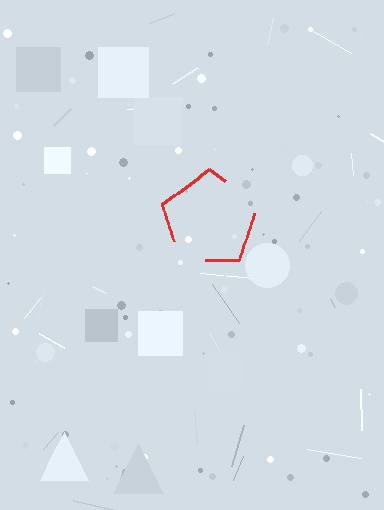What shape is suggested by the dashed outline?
The dashed outline suggests a pentagon.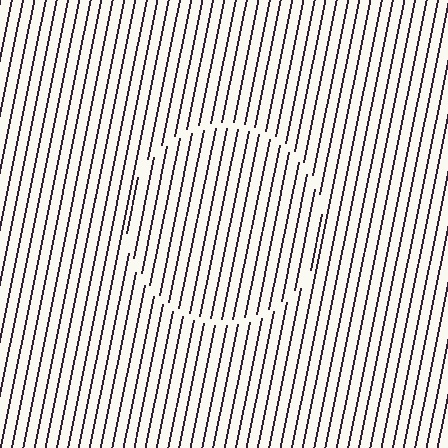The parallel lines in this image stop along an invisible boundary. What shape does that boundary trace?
An illusory circle. The interior of the shape contains the same grating, shifted by half a period — the contour is defined by the phase discontinuity where line-ends from the inner and outer gratings abut.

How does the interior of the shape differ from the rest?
The interior of the shape contains the same grating, shifted by half a period — the contour is defined by the phase discontinuity where line-ends from the inner and outer gratings abut.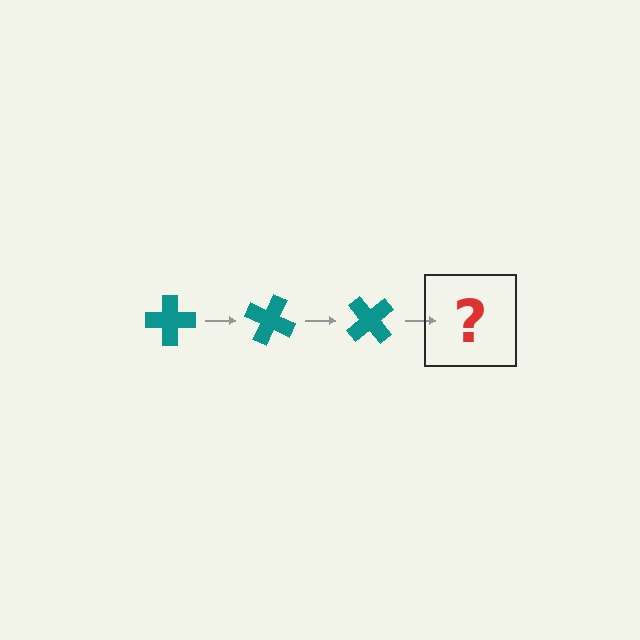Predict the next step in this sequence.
The next step is a teal cross rotated 75 degrees.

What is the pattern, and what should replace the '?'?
The pattern is that the cross rotates 25 degrees each step. The '?' should be a teal cross rotated 75 degrees.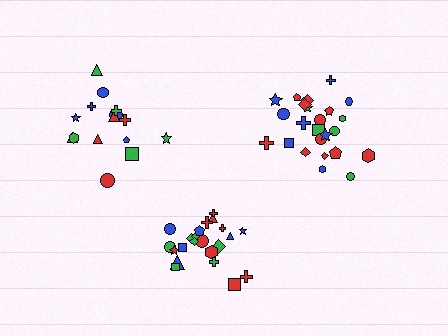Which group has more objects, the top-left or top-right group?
The top-right group.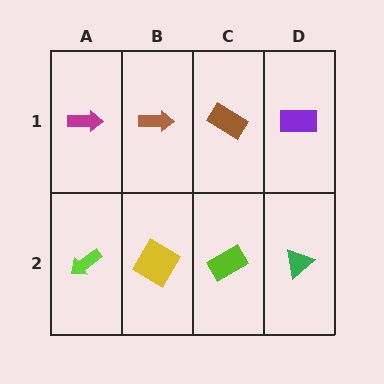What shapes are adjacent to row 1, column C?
A lime rectangle (row 2, column C), a brown arrow (row 1, column B), a purple rectangle (row 1, column D).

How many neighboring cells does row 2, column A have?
2.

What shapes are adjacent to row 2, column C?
A brown rectangle (row 1, column C), a yellow diamond (row 2, column B), a green triangle (row 2, column D).